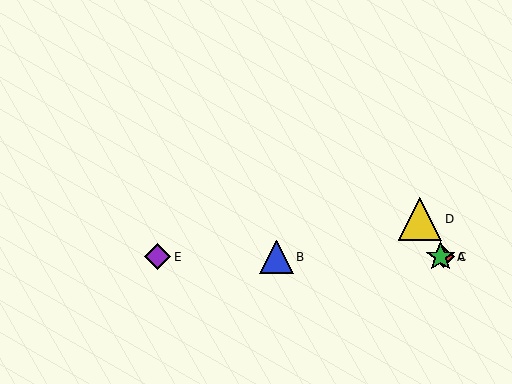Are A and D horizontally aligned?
No, A is at y≈257 and D is at y≈219.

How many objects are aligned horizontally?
4 objects (A, B, C, E) are aligned horizontally.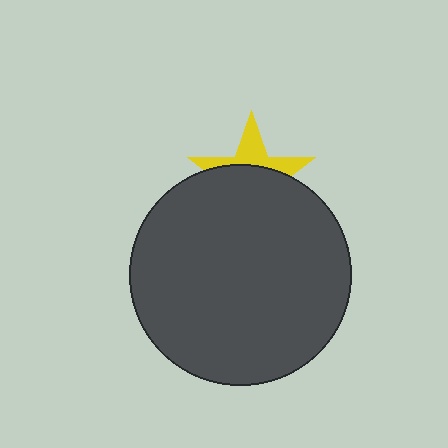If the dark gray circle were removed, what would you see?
You would see the complete yellow star.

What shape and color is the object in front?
The object in front is a dark gray circle.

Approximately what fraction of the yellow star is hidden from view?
Roughly 64% of the yellow star is hidden behind the dark gray circle.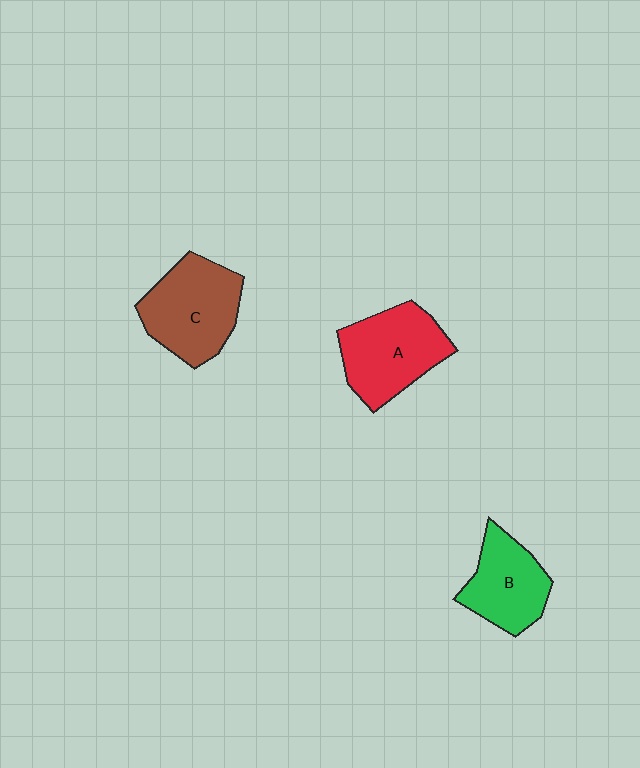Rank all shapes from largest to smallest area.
From largest to smallest: C (brown), A (red), B (green).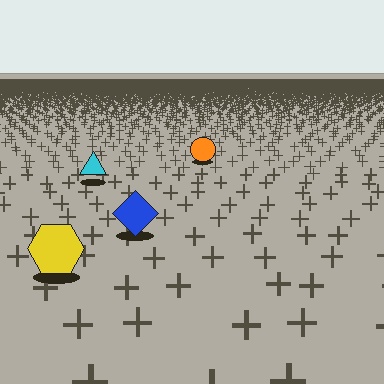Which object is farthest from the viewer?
The orange circle is farthest from the viewer. It appears smaller and the ground texture around it is denser.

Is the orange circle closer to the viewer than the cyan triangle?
No. The cyan triangle is closer — you can tell from the texture gradient: the ground texture is coarser near it.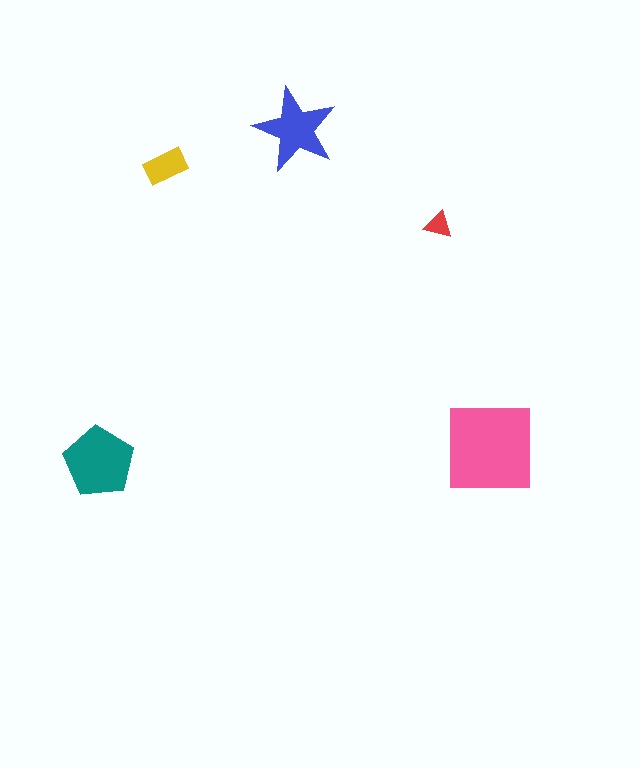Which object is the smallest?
The red triangle.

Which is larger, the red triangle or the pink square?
The pink square.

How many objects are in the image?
There are 5 objects in the image.